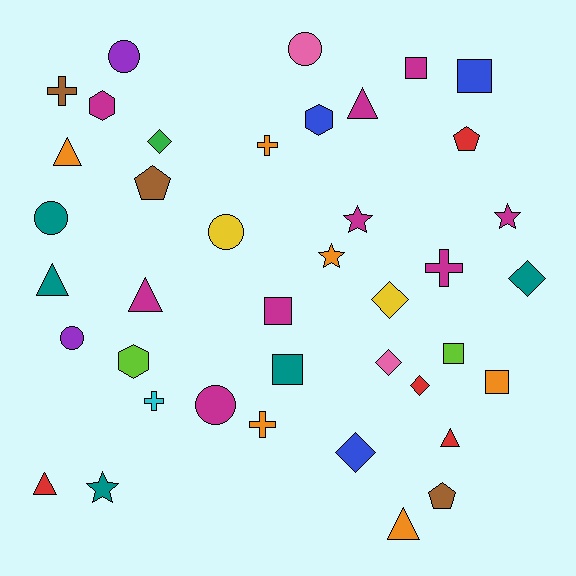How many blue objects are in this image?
There are 3 blue objects.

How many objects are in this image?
There are 40 objects.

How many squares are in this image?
There are 6 squares.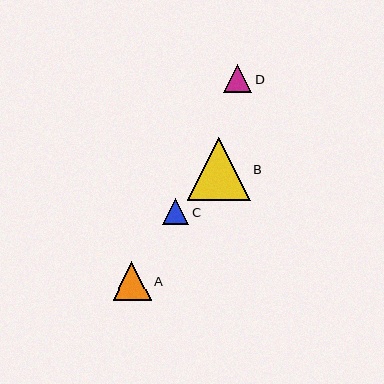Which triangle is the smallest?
Triangle C is the smallest with a size of approximately 26 pixels.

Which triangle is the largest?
Triangle B is the largest with a size of approximately 63 pixels.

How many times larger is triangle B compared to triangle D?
Triangle B is approximately 2.2 times the size of triangle D.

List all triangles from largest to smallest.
From largest to smallest: B, A, D, C.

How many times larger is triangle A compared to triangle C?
Triangle A is approximately 1.5 times the size of triangle C.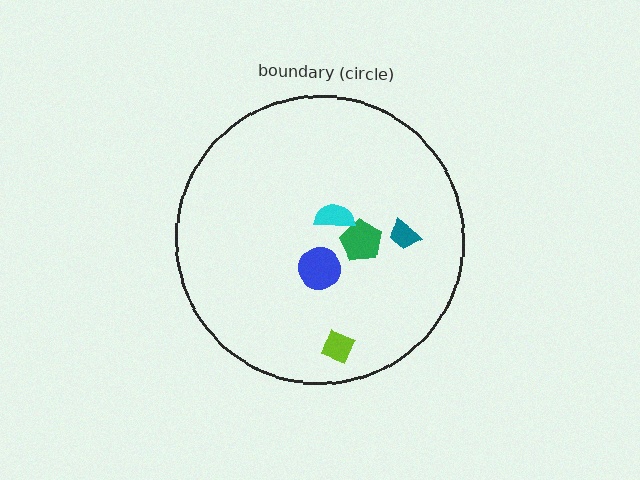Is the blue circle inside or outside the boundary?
Inside.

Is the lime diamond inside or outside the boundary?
Inside.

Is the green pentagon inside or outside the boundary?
Inside.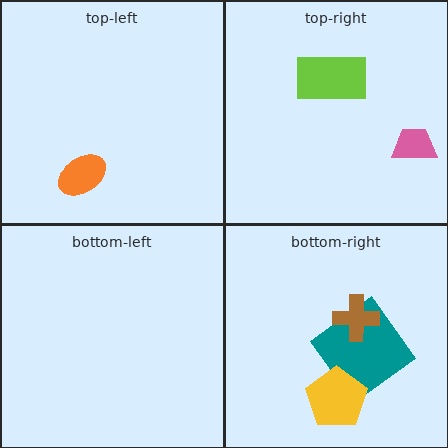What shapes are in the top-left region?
The orange ellipse.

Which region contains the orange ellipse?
The top-left region.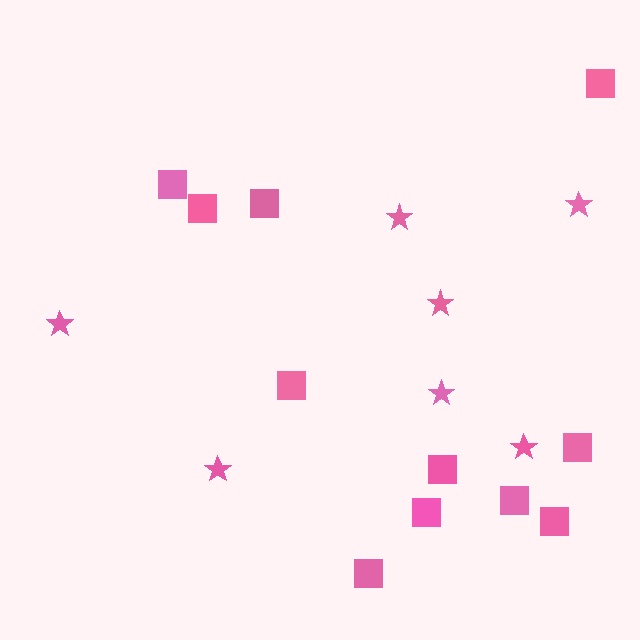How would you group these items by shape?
There are 2 groups: one group of squares (11) and one group of stars (7).